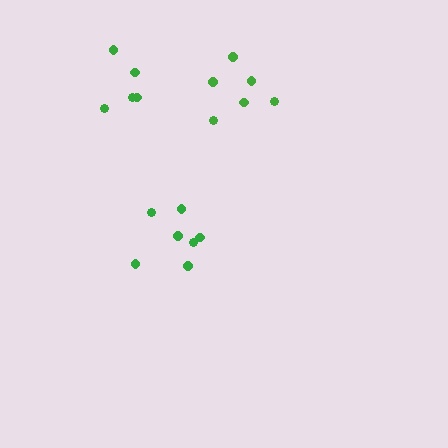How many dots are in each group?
Group 1: 7 dots, Group 2: 5 dots, Group 3: 6 dots (18 total).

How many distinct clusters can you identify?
There are 3 distinct clusters.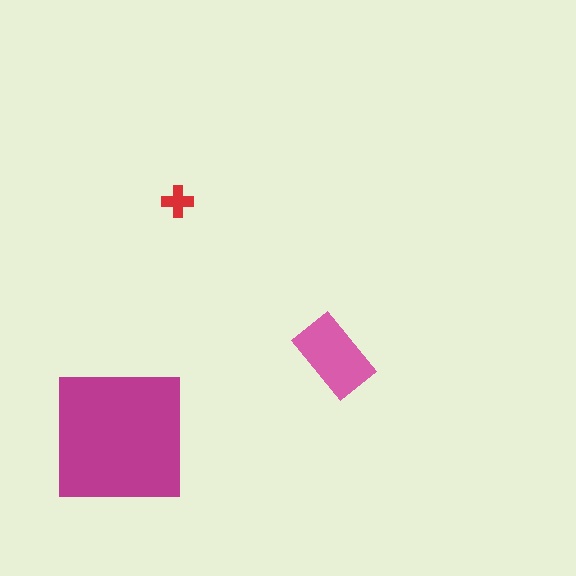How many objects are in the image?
There are 3 objects in the image.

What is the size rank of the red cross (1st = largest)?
3rd.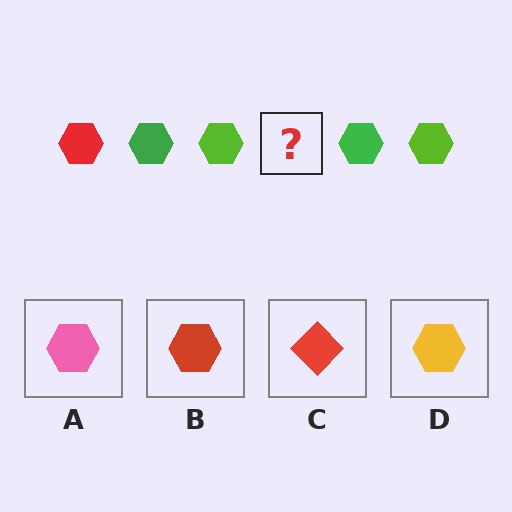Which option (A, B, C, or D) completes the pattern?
B.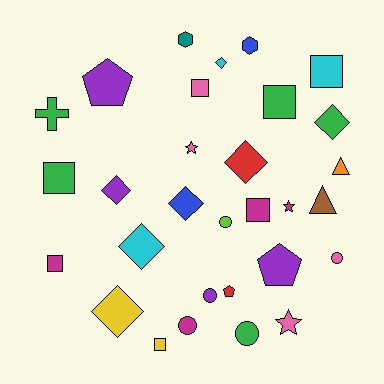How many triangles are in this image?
There are 2 triangles.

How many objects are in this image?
There are 30 objects.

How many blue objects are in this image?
There are 2 blue objects.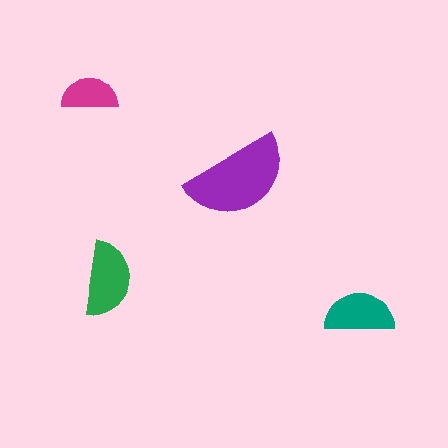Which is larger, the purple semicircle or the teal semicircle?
The purple one.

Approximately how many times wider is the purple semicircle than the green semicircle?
About 1.5 times wider.